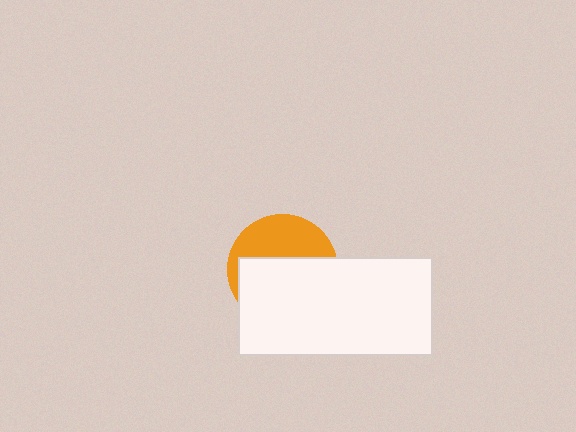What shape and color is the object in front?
The object in front is a white rectangle.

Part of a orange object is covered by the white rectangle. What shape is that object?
It is a circle.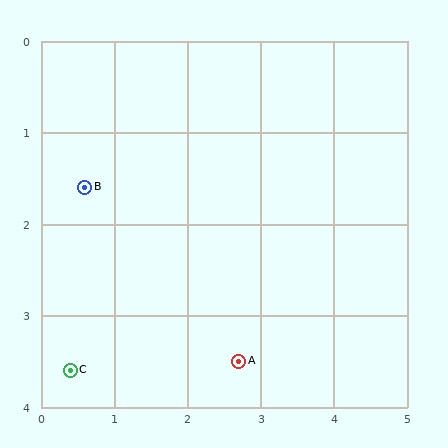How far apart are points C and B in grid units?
Points C and B are about 2.0 grid units apart.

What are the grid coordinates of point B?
Point B is at approximately (0.6, 1.6).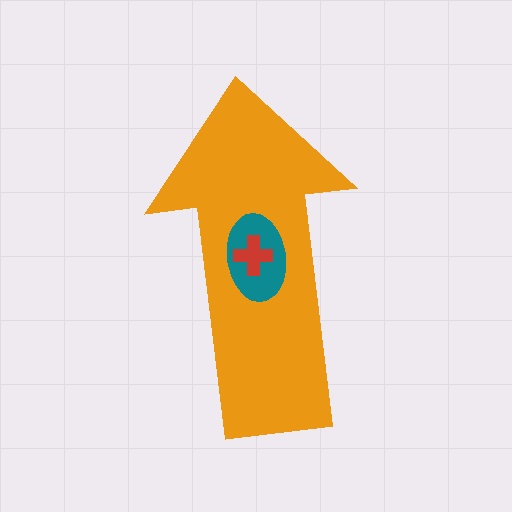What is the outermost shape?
The orange arrow.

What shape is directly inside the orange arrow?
The teal ellipse.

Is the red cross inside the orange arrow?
Yes.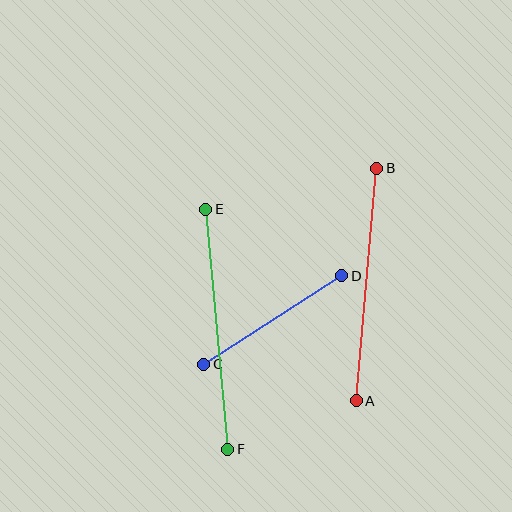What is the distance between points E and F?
The distance is approximately 241 pixels.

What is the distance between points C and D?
The distance is approximately 164 pixels.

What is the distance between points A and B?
The distance is approximately 233 pixels.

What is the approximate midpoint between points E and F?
The midpoint is at approximately (217, 329) pixels.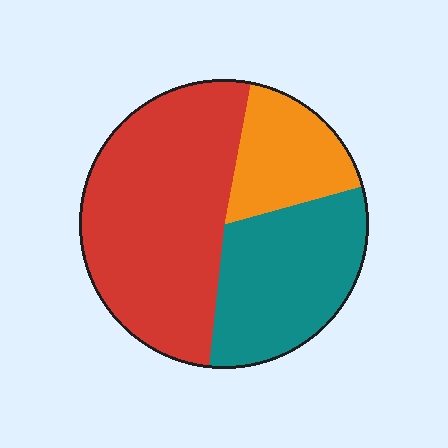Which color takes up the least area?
Orange, at roughly 20%.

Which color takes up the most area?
Red, at roughly 50%.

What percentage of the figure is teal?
Teal covers around 30% of the figure.